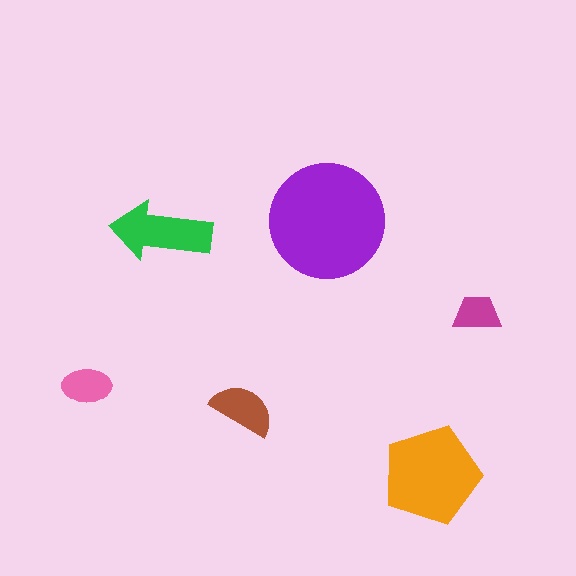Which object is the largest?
The purple circle.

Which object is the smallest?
The magenta trapezoid.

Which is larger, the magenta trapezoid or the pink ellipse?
The pink ellipse.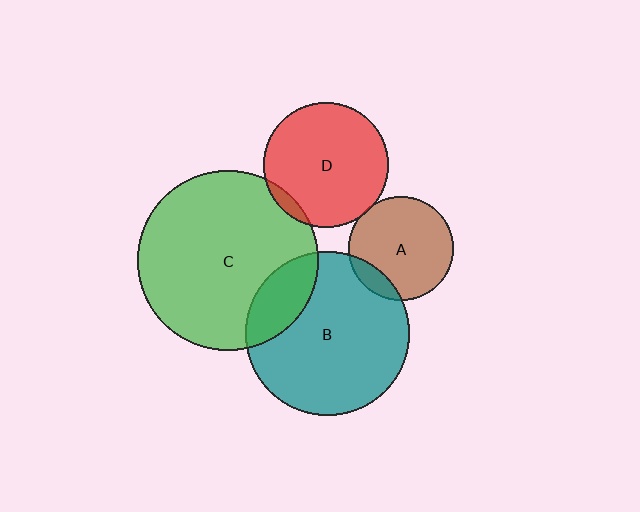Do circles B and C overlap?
Yes.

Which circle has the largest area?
Circle C (green).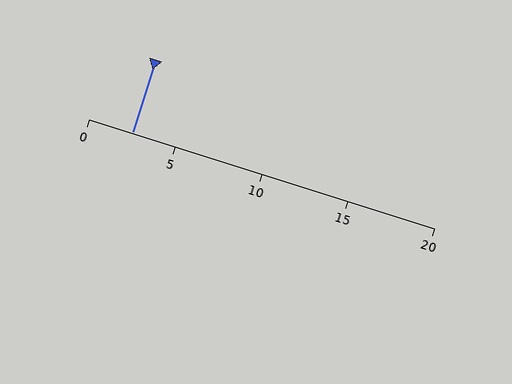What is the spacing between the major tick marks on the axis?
The major ticks are spaced 5 apart.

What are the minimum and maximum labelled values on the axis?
The axis runs from 0 to 20.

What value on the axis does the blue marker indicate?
The marker indicates approximately 2.5.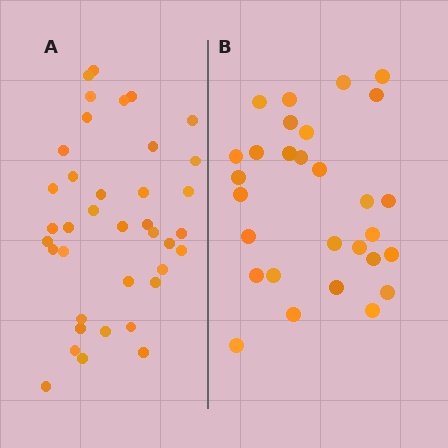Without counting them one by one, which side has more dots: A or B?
Region A (the left region) has more dots.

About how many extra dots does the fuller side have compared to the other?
Region A has roughly 8 or so more dots than region B.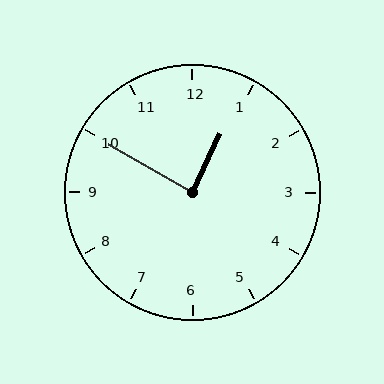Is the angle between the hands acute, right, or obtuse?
It is right.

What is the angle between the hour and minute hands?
Approximately 85 degrees.